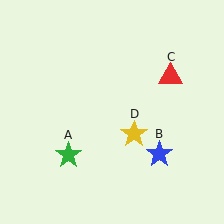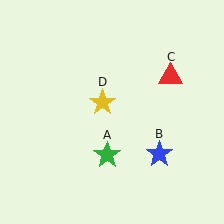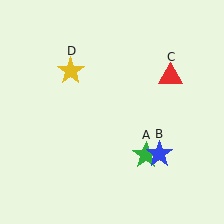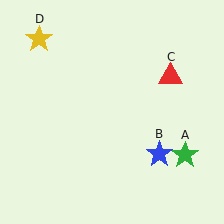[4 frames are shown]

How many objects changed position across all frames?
2 objects changed position: green star (object A), yellow star (object D).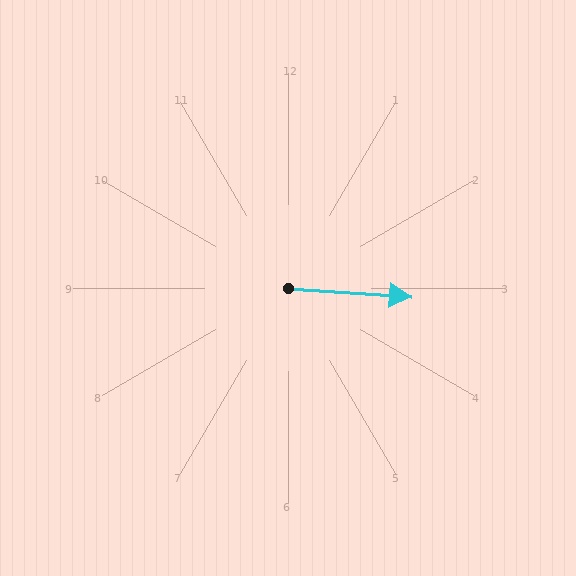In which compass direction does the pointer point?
East.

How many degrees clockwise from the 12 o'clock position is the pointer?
Approximately 94 degrees.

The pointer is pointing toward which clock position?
Roughly 3 o'clock.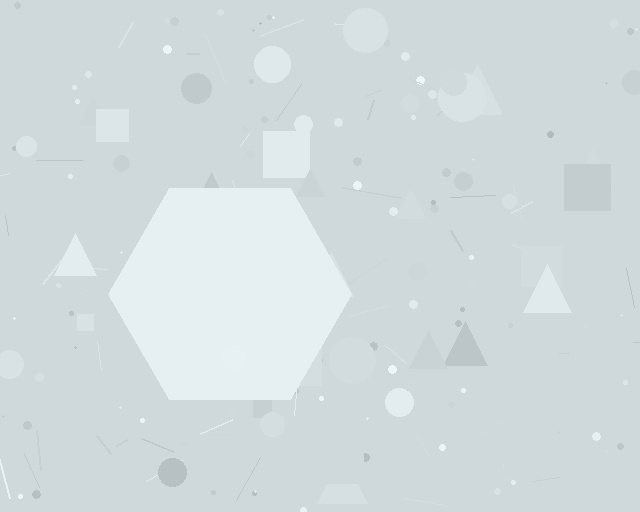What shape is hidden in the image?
A hexagon is hidden in the image.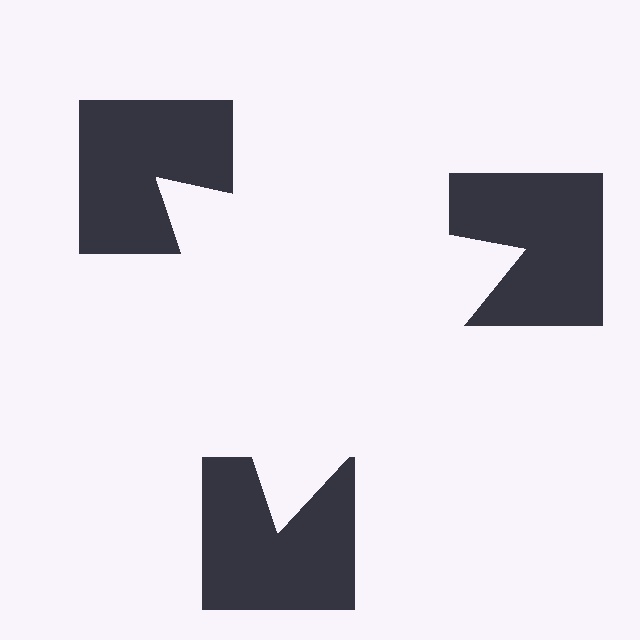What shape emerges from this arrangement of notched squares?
An illusory triangle — its edges are inferred from the aligned wedge cuts in the notched squares, not physically drawn.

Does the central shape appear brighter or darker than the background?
It typically appears slightly brighter than the background, even though no actual brightness change is drawn.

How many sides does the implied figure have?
3 sides.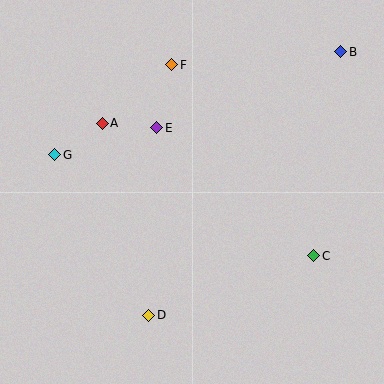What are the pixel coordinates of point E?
Point E is at (157, 128).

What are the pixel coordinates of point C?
Point C is at (314, 256).